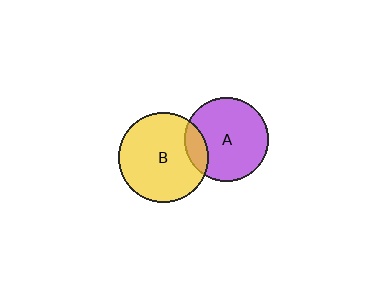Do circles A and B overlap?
Yes.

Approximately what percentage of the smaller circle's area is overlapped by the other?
Approximately 15%.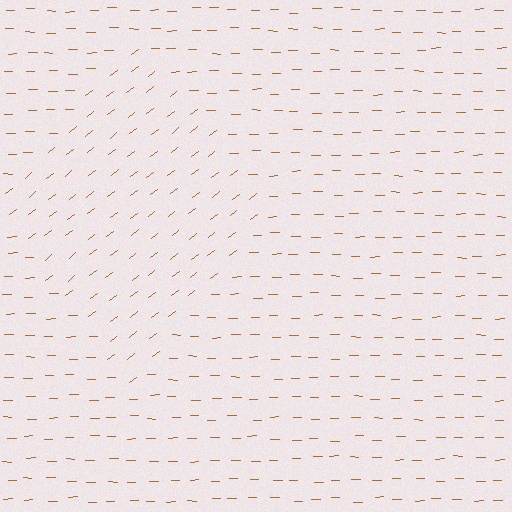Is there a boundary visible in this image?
Yes, there is a texture boundary formed by a change in line orientation.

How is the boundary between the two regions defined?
The boundary is defined purely by a change in line orientation (approximately 38 degrees difference). All lines are the same color and thickness.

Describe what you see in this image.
The image is filled with small brown line segments. A diamond region in the image has lines oriented differently from the surrounding lines, creating a visible texture boundary.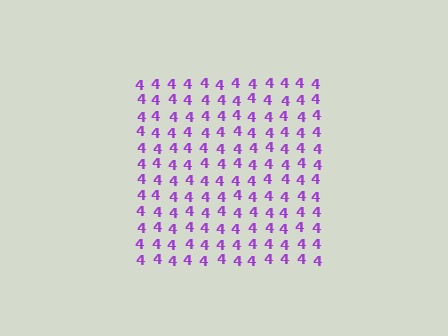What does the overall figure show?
The overall figure shows a square.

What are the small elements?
The small elements are digit 4's.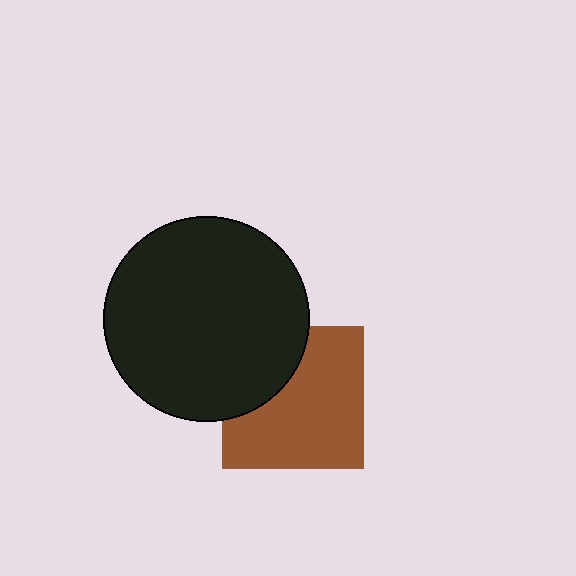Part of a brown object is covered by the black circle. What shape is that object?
It is a square.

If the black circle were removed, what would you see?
You would see the complete brown square.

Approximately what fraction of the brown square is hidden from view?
Roughly 31% of the brown square is hidden behind the black circle.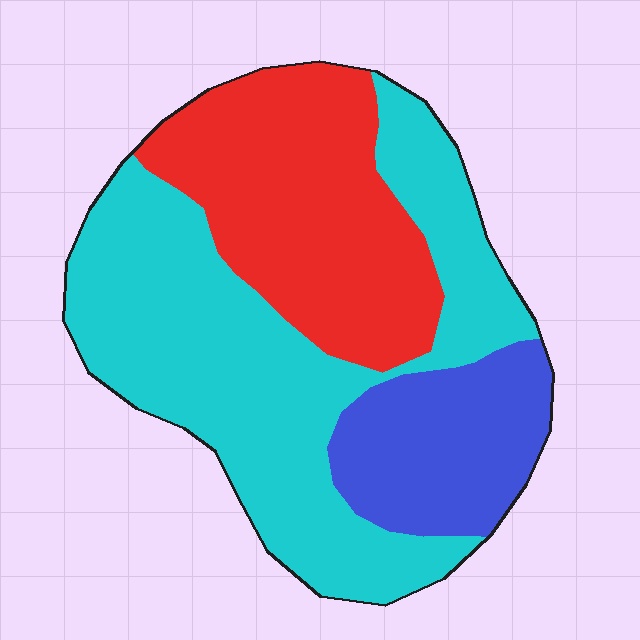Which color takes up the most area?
Cyan, at roughly 50%.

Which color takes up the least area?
Blue, at roughly 20%.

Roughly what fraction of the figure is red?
Red takes up about one third (1/3) of the figure.